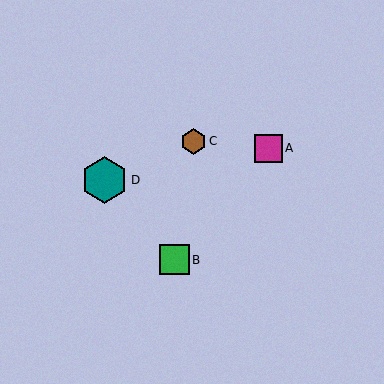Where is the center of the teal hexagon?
The center of the teal hexagon is at (105, 180).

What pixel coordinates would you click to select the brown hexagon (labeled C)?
Click at (193, 141) to select the brown hexagon C.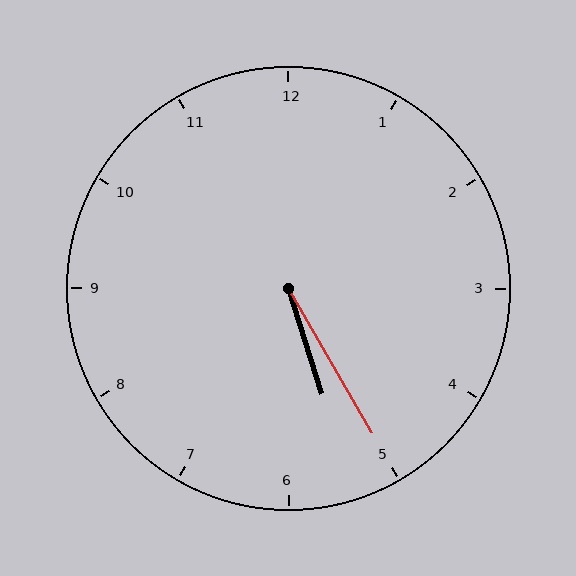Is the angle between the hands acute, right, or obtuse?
It is acute.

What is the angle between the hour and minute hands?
Approximately 12 degrees.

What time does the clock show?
5:25.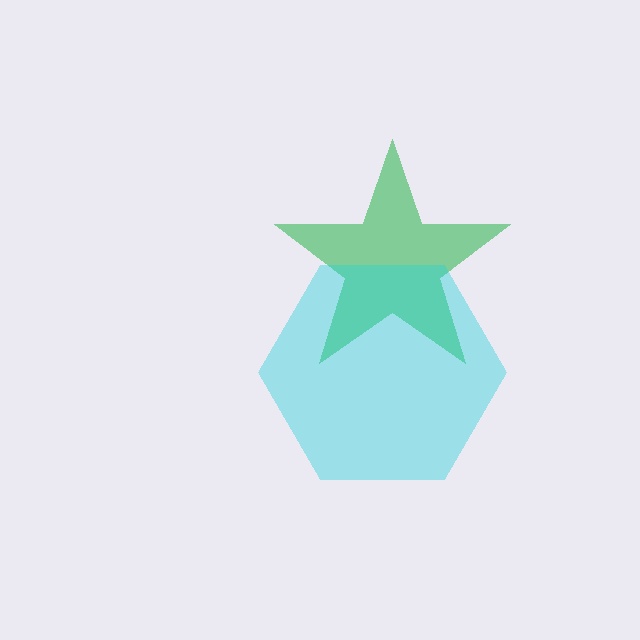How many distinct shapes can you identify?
There are 2 distinct shapes: a green star, a cyan hexagon.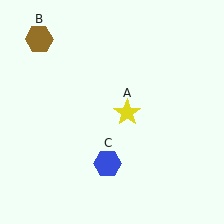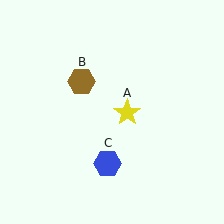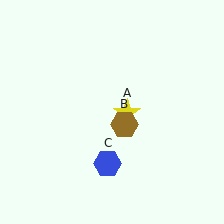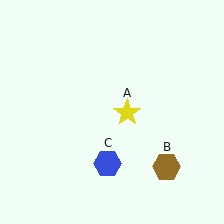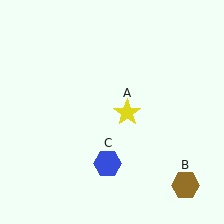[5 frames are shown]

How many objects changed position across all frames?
1 object changed position: brown hexagon (object B).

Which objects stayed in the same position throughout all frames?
Yellow star (object A) and blue hexagon (object C) remained stationary.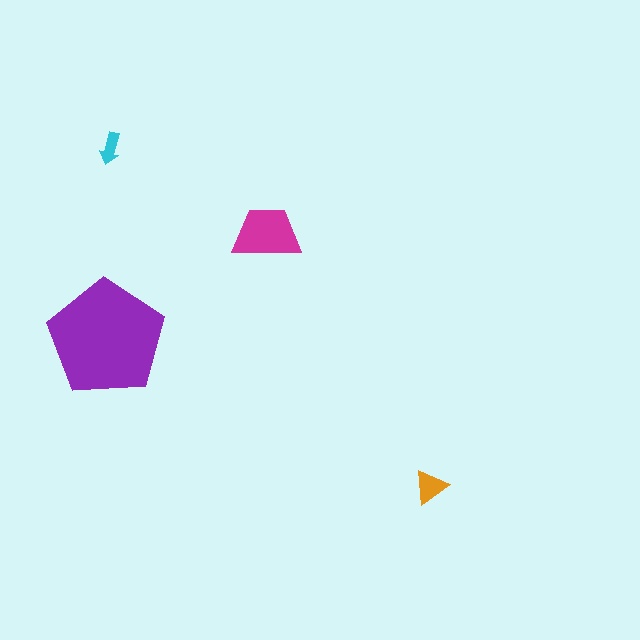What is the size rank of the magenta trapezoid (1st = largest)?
2nd.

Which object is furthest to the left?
The purple pentagon is leftmost.